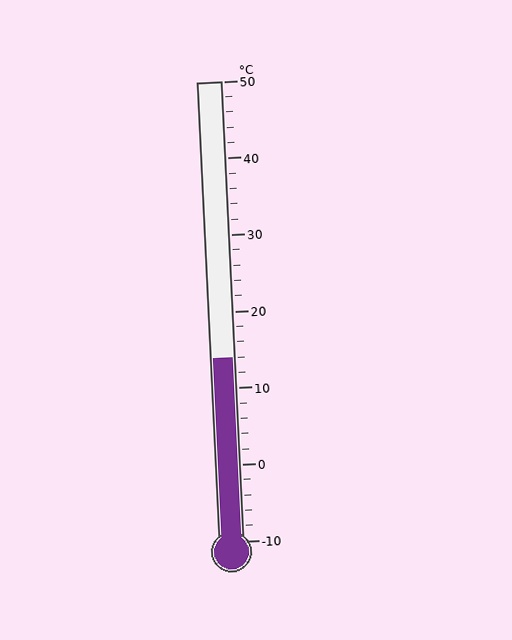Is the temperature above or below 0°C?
The temperature is above 0°C.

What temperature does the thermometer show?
The thermometer shows approximately 14°C.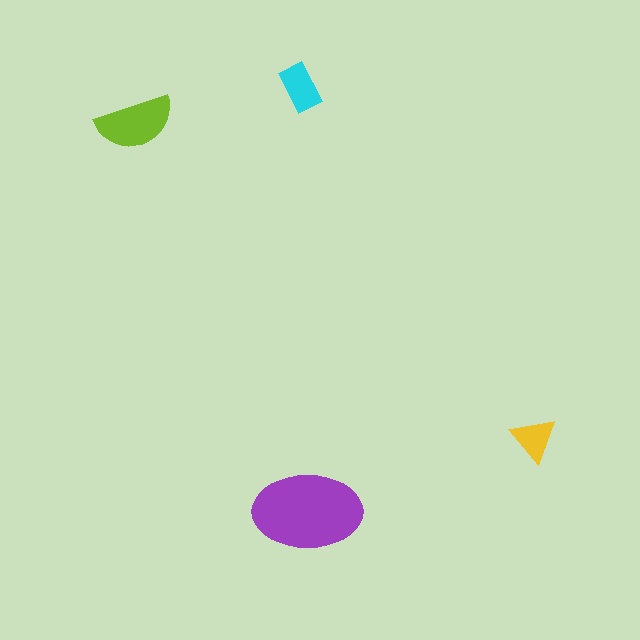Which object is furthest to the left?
The lime semicircle is leftmost.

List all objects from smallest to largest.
The yellow triangle, the cyan rectangle, the lime semicircle, the purple ellipse.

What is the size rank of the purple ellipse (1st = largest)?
1st.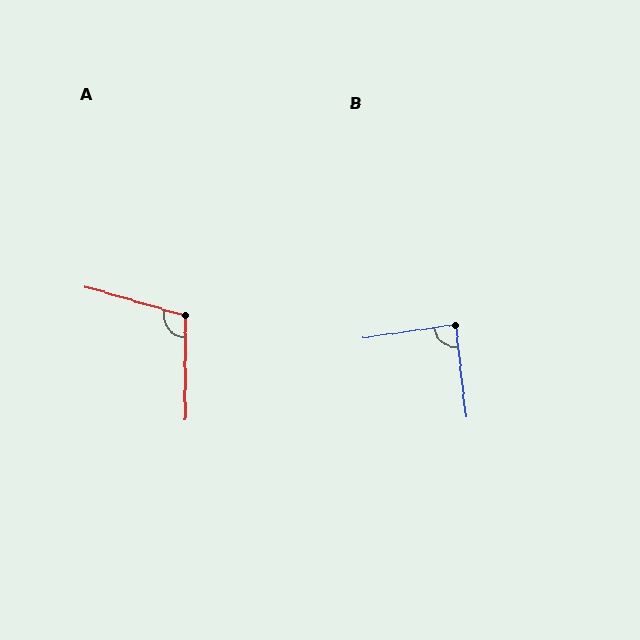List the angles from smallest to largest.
B (88°), A (106°).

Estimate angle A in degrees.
Approximately 106 degrees.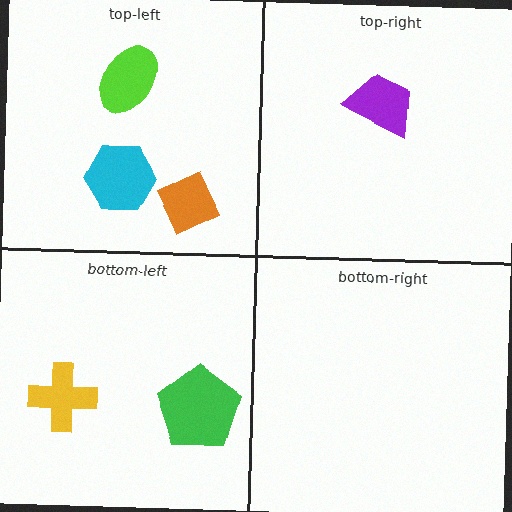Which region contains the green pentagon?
The bottom-left region.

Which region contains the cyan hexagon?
The top-left region.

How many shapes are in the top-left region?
3.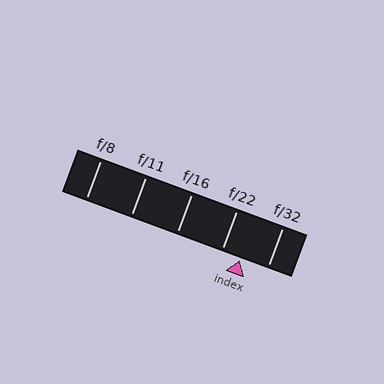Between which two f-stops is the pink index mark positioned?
The index mark is between f/22 and f/32.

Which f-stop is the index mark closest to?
The index mark is closest to f/22.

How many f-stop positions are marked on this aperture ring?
There are 5 f-stop positions marked.